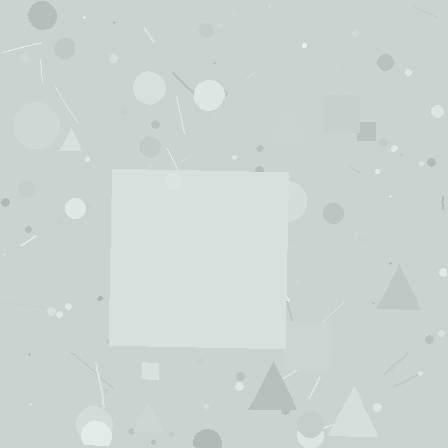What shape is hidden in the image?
A square is hidden in the image.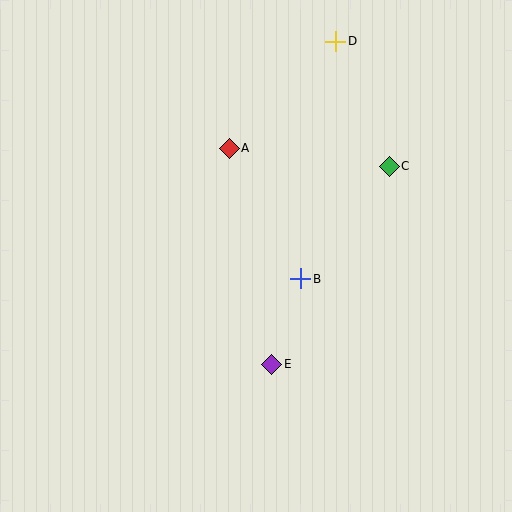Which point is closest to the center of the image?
Point B at (301, 279) is closest to the center.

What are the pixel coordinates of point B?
Point B is at (301, 279).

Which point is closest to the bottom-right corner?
Point E is closest to the bottom-right corner.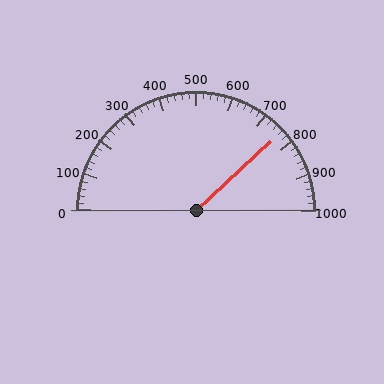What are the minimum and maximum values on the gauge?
The gauge ranges from 0 to 1000.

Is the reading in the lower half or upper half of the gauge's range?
The reading is in the upper half of the range (0 to 1000).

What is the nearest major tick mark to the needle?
The nearest major tick mark is 800.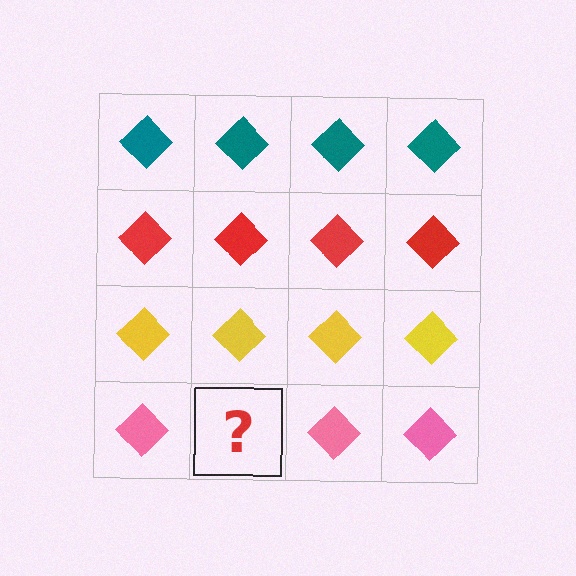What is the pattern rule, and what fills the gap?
The rule is that each row has a consistent color. The gap should be filled with a pink diamond.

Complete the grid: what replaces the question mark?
The question mark should be replaced with a pink diamond.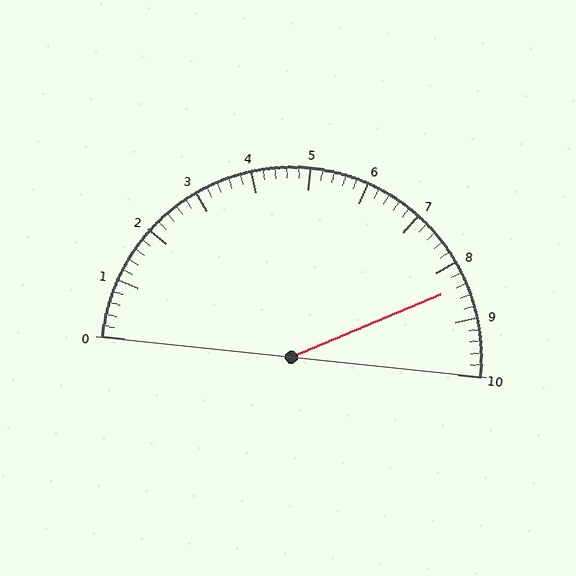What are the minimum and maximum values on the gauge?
The gauge ranges from 0 to 10.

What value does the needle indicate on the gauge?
The needle indicates approximately 8.4.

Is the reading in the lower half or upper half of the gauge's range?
The reading is in the upper half of the range (0 to 10).